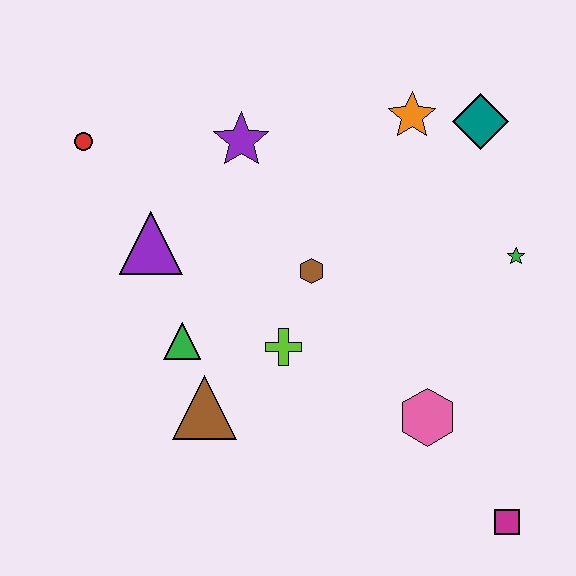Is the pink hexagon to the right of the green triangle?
Yes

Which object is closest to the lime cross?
The brown hexagon is closest to the lime cross.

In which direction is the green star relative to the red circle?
The green star is to the right of the red circle.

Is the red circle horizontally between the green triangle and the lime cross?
No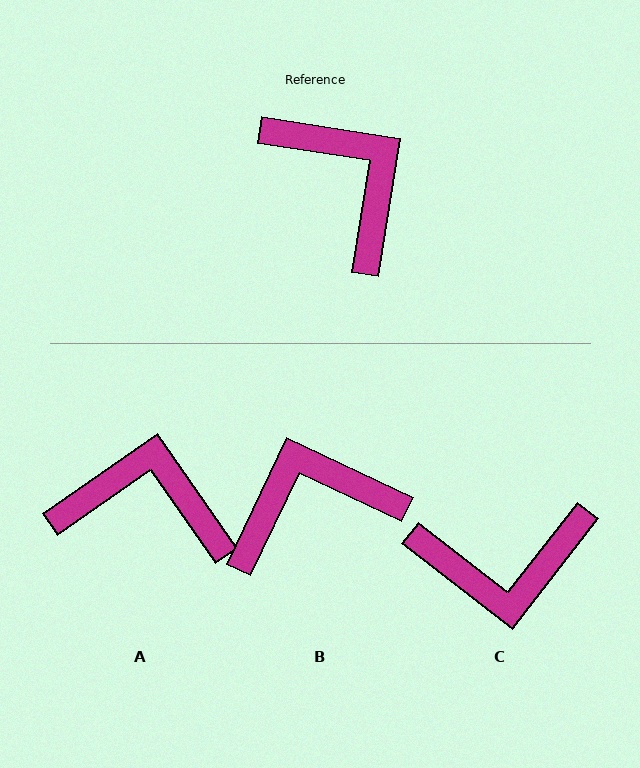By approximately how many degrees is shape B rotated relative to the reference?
Approximately 74 degrees counter-clockwise.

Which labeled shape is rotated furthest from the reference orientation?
C, about 119 degrees away.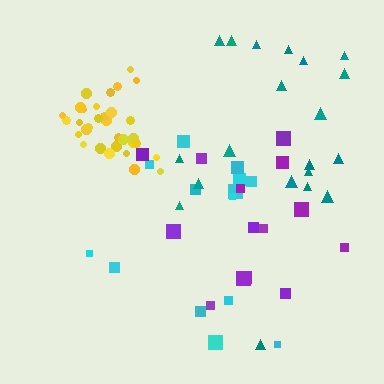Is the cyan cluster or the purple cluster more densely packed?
Purple.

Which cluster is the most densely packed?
Yellow.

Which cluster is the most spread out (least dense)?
Cyan.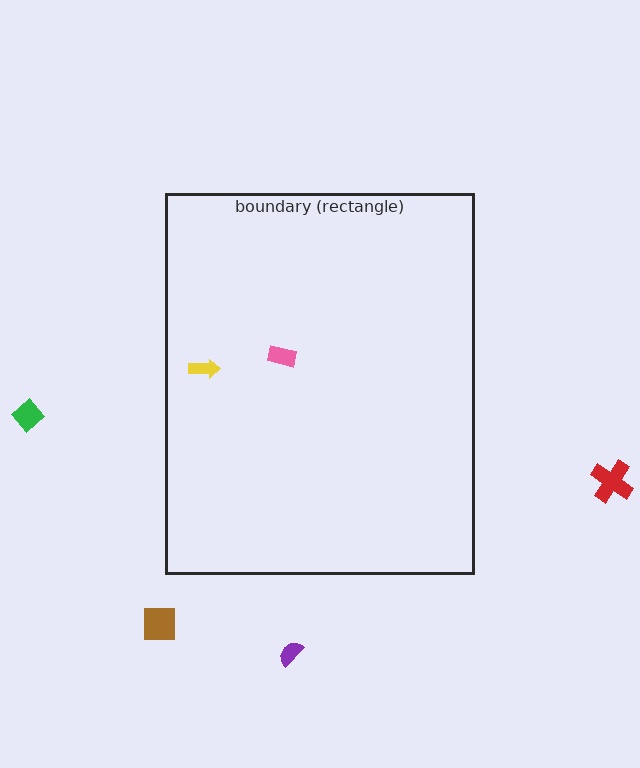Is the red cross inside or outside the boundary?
Outside.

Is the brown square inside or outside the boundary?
Outside.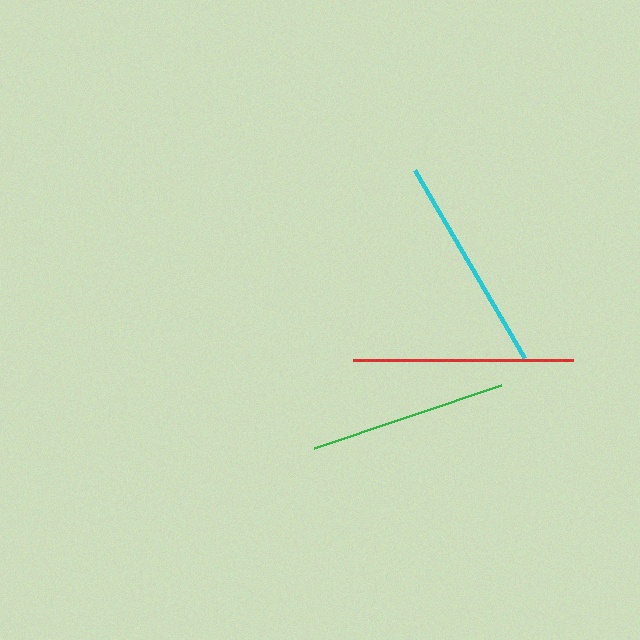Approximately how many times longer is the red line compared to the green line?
The red line is approximately 1.1 times the length of the green line.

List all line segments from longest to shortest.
From longest to shortest: red, cyan, green.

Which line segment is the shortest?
The green line is the shortest at approximately 197 pixels.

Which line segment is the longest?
The red line is the longest at approximately 219 pixels.